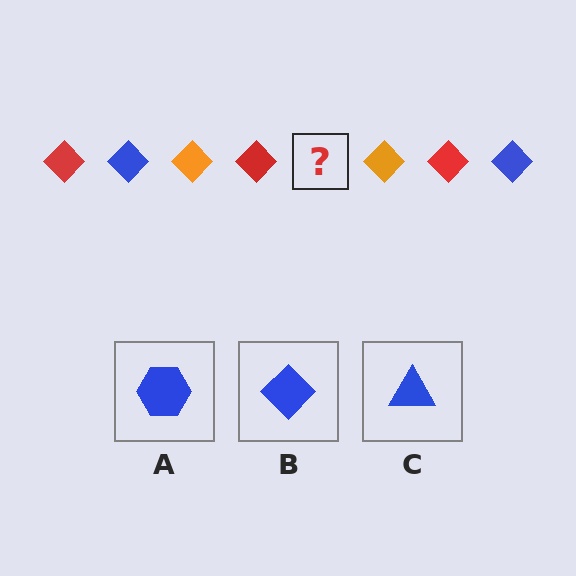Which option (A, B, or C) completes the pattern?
B.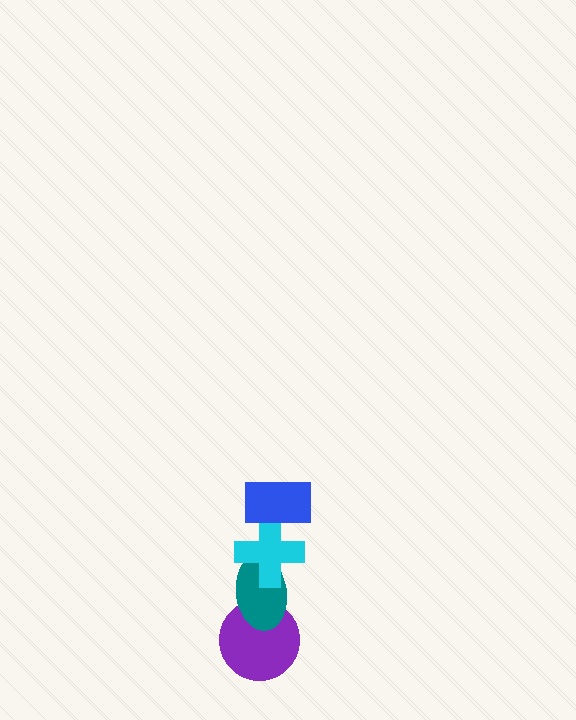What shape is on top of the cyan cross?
The blue rectangle is on top of the cyan cross.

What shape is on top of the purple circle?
The teal ellipse is on top of the purple circle.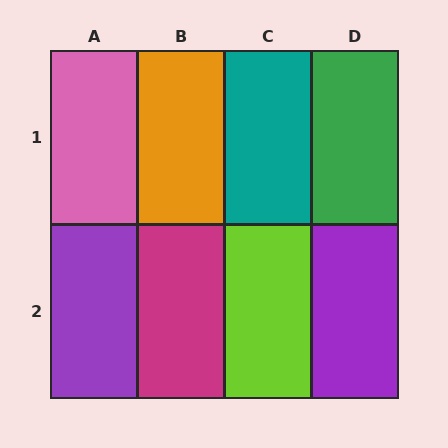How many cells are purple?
2 cells are purple.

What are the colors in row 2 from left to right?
Purple, magenta, lime, purple.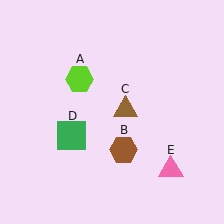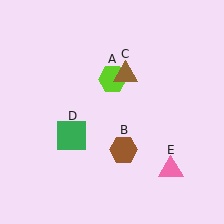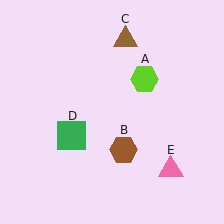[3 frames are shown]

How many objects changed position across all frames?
2 objects changed position: lime hexagon (object A), brown triangle (object C).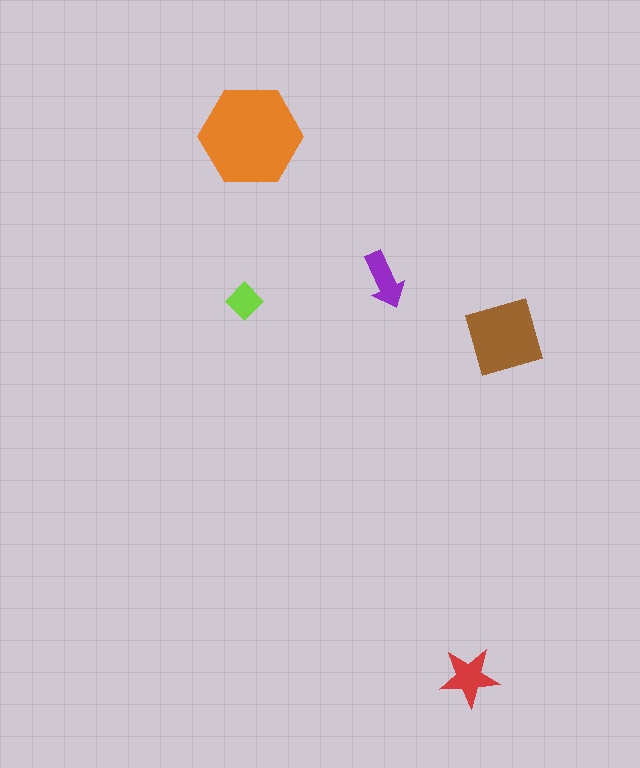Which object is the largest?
The orange hexagon.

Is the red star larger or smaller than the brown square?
Smaller.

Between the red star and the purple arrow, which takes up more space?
The red star.